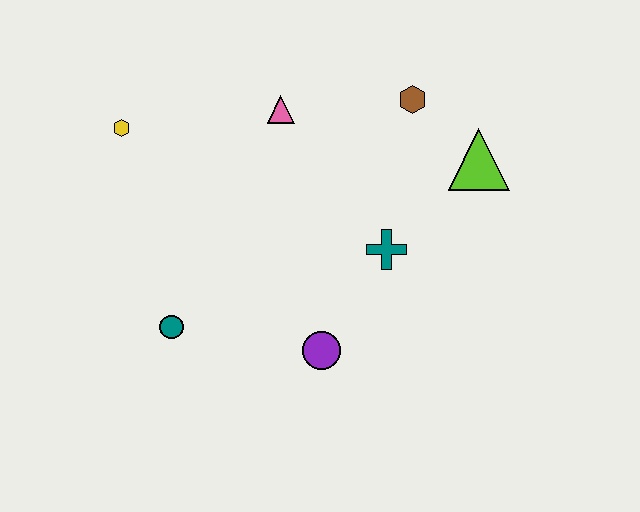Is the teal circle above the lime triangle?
No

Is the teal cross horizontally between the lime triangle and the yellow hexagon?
Yes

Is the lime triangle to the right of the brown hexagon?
Yes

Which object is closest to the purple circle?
The teal cross is closest to the purple circle.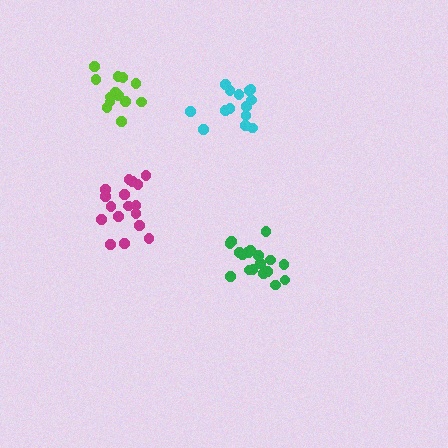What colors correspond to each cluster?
The clusters are colored: cyan, green, lime, magenta.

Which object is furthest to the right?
The green cluster is rightmost.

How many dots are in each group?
Group 1: 14 dots, Group 2: 19 dots, Group 3: 13 dots, Group 4: 17 dots (63 total).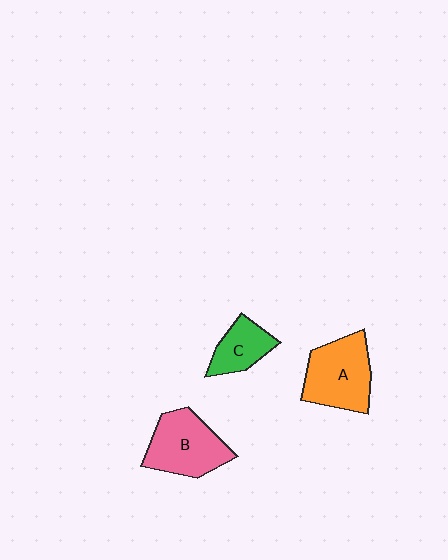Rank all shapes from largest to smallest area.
From largest to smallest: A (orange), B (pink), C (green).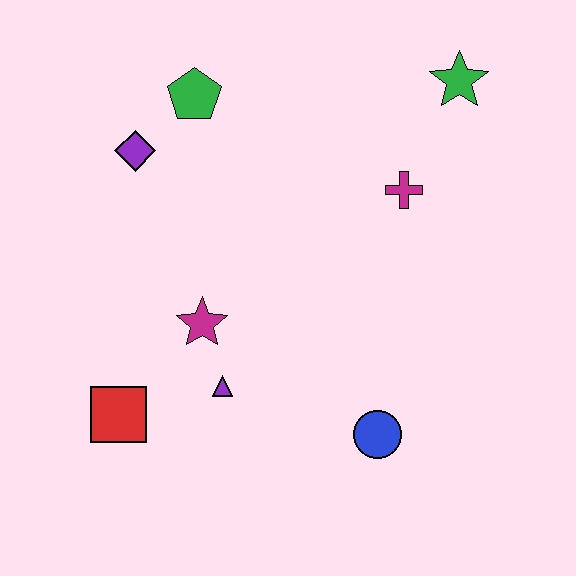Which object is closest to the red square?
The purple triangle is closest to the red square.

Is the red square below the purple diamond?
Yes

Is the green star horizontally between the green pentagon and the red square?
No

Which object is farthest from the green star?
The red square is farthest from the green star.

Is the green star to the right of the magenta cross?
Yes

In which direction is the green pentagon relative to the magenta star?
The green pentagon is above the magenta star.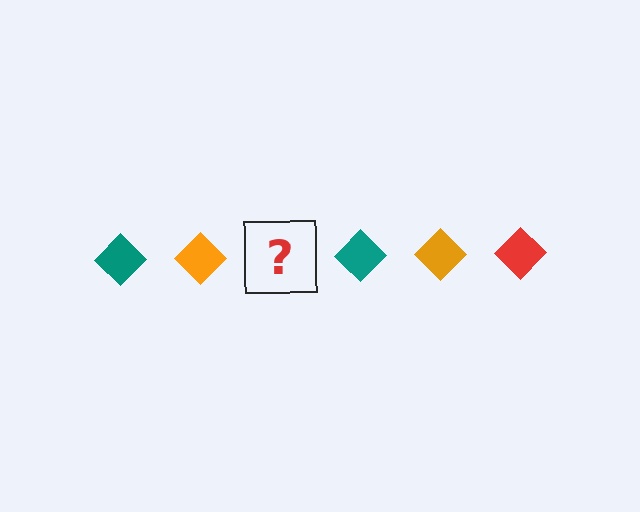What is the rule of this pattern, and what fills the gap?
The rule is that the pattern cycles through teal, orange, red diamonds. The gap should be filled with a red diamond.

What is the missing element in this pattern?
The missing element is a red diamond.